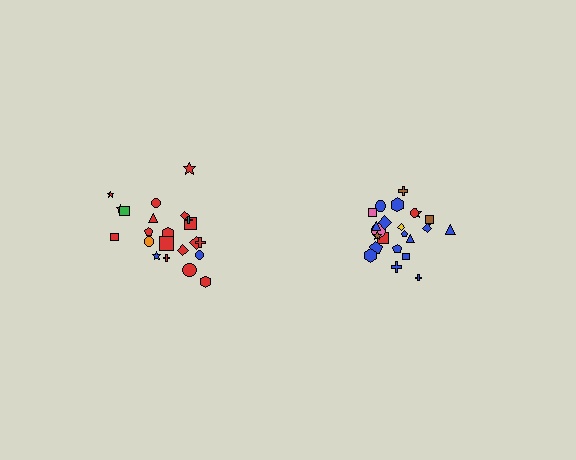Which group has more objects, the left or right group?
The right group.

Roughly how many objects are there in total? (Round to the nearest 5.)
Roughly 45 objects in total.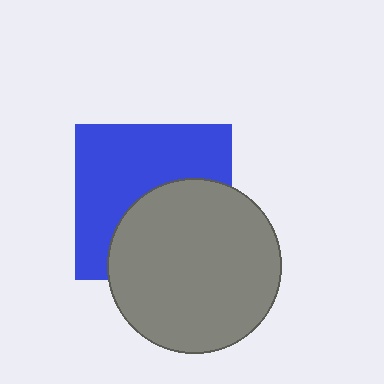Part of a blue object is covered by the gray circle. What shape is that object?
It is a square.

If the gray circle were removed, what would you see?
You would see the complete blue square.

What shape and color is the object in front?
The object in front is a gray circle.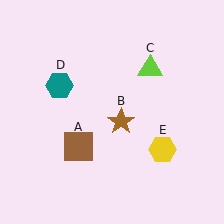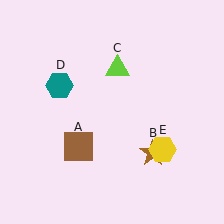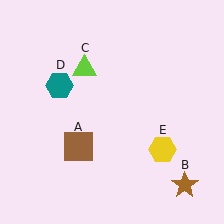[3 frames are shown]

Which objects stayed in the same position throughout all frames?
Brown square (object A) and teal hexagon (object D) and yellow hexagon (object E) remained stationary.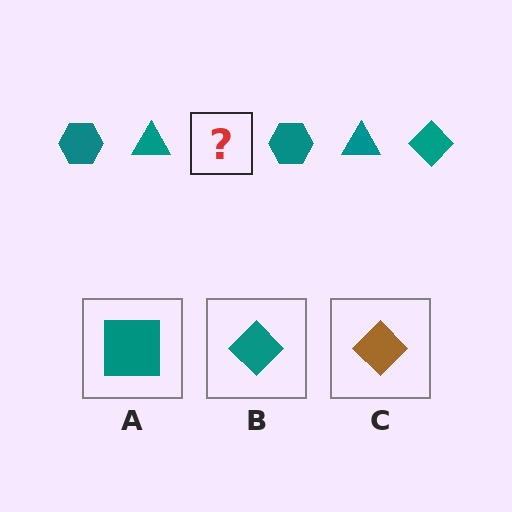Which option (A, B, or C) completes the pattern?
B.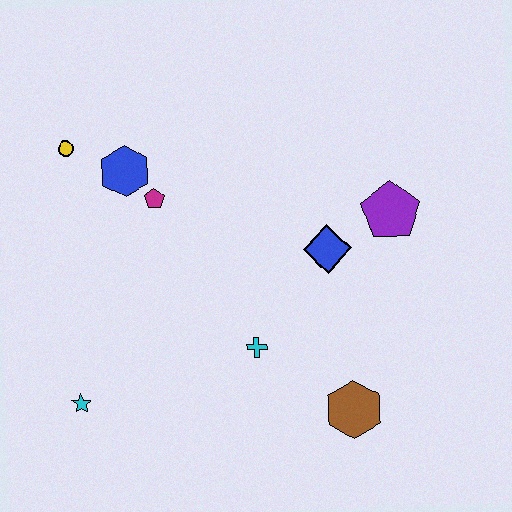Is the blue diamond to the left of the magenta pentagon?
No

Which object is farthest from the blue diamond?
The cyan star is farthest from the blue diamond.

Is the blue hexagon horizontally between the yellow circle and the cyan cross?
Yes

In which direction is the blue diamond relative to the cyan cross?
The blue diamond is above the cyan cross.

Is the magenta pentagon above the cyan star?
Yes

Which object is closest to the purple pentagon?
The blue diamond is closest to the purple pentagon.